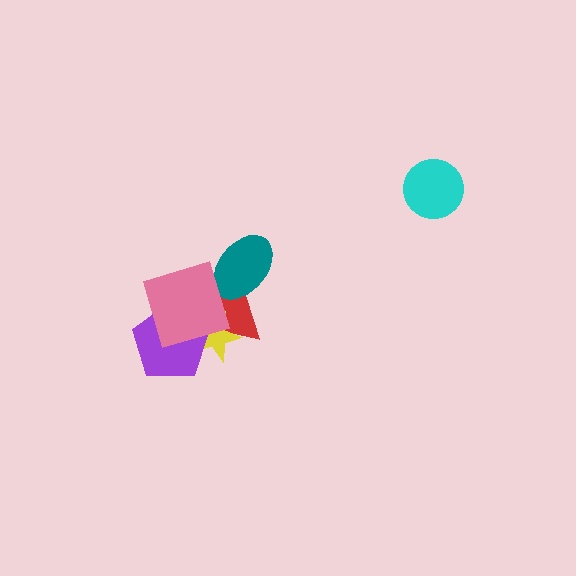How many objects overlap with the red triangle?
4 objects overlap with the red triangle.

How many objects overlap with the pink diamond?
4 objects overlap with the pink diamond.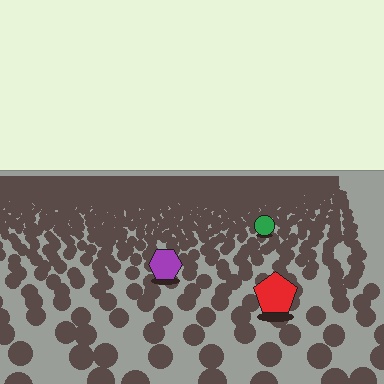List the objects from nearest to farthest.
From nearest to farthest: the red pentagon, the purple hexagon, the green circle.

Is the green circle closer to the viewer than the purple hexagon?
No. The purple hexagon is closer — you can tell from the texture gradient: the ground texture is coarser near it.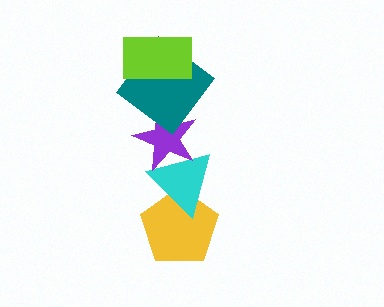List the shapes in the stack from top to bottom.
From top to bottom: the lime rectangle, the teal diamond, the purple star, the cyan triangle, the yellow pentagon.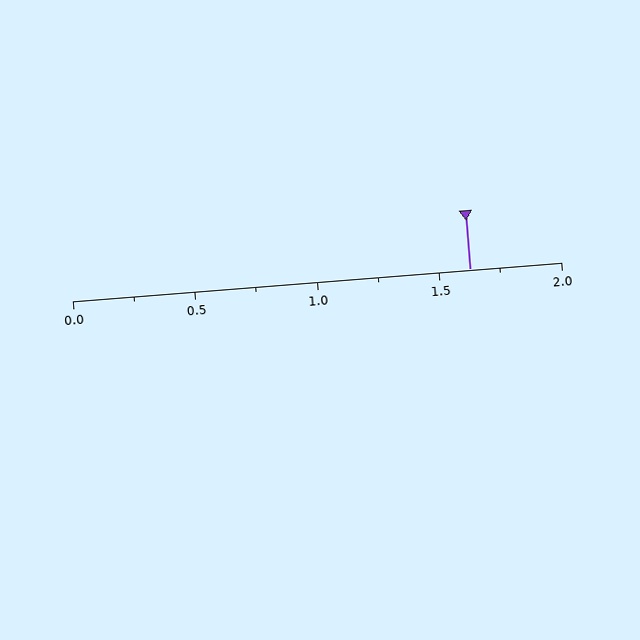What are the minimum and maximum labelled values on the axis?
The axis runs from 0.0 to 2.0.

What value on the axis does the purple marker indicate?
The marker indicates approximately 1.62.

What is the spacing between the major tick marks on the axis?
The major ticks are spaced 0.5 apart.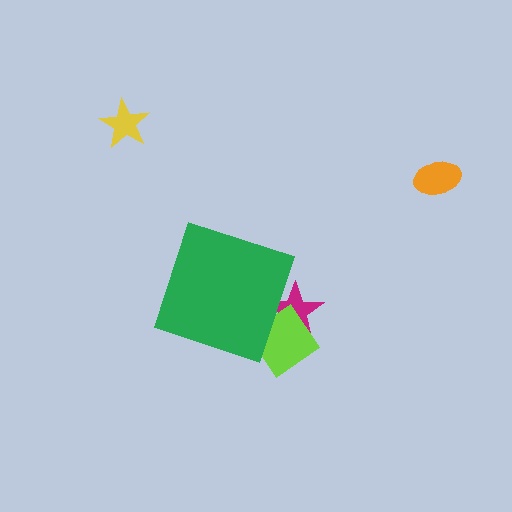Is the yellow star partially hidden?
No, the yellow star is fully visible.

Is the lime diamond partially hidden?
Yes, the lime diamond is partially hidden behind the green diamond.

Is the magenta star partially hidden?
Yes, the magenta star is partially hidden behind the green diamond.